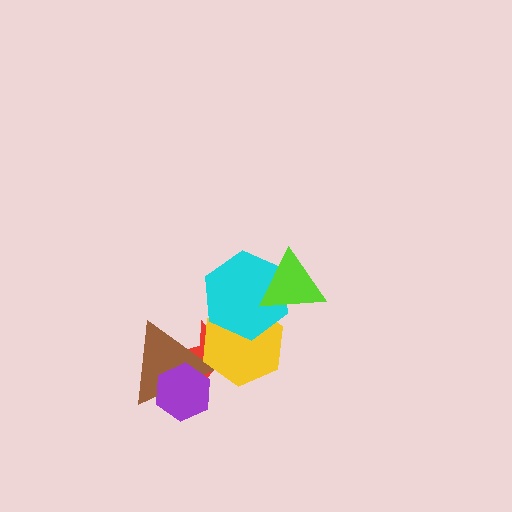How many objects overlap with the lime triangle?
1 object overlaps with the lime triangle.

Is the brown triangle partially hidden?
Yes, it is partially covered by another shape.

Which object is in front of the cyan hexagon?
The lime triangle is in front of the cyan hexagon.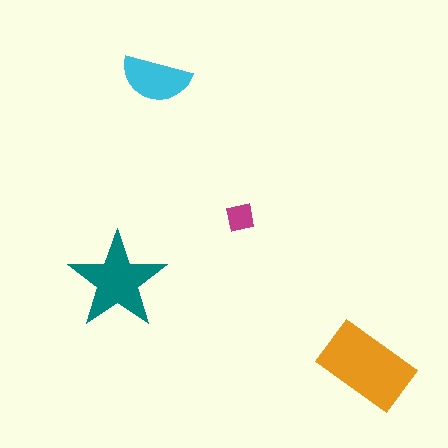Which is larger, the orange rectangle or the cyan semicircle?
The orange rectangle.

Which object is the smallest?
The magenta square.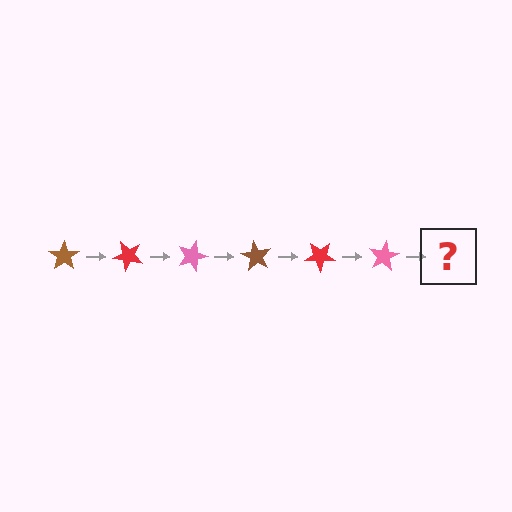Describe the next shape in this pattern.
It should be a brown star, rotated 270 degrees from the start.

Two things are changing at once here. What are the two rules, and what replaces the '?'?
The two rules are that it rotates 45 degrees each step and the color cycles through brown, red, and pink. The '?' should be a brown star, rotated 270 degrees from the start.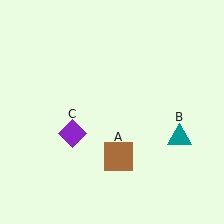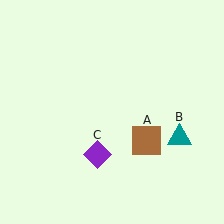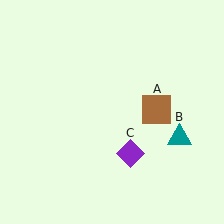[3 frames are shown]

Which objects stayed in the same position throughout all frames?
Teal triangle (object B) remained stationary.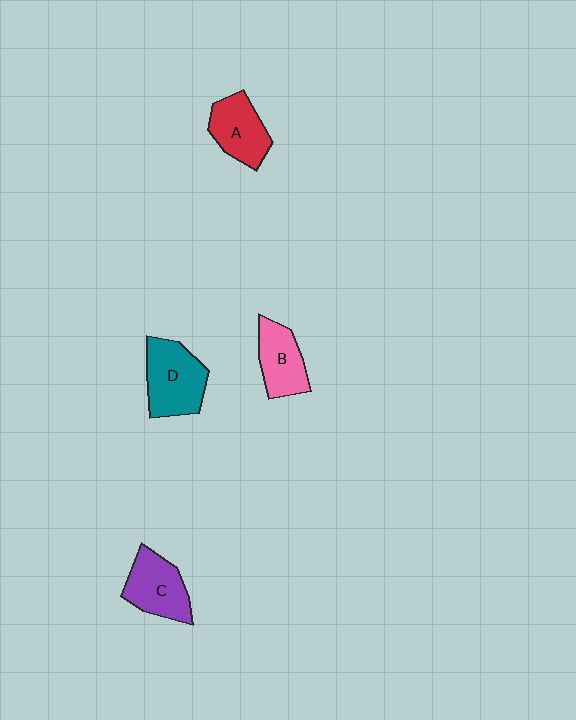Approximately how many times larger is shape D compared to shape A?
Approximately 1.3 times.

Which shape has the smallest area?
Shape B (pink).